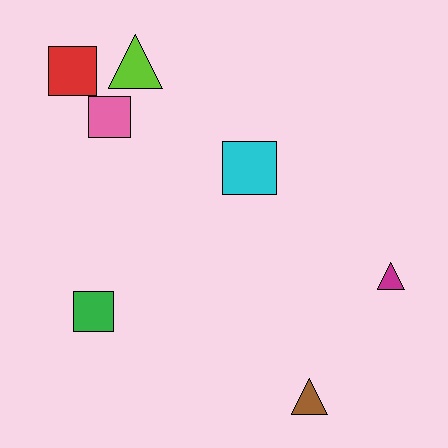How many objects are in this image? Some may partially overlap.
There are 7 objects.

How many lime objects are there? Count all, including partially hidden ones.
There is 1 lime object.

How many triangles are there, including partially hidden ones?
There are 3 triangles.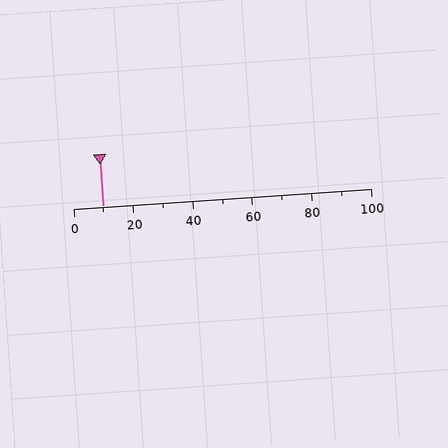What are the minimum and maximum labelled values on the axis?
The axis runs from 0 to 100.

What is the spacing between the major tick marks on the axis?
The major ticks are spaced 20 apart.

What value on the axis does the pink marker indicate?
The marker indicates approximately 10.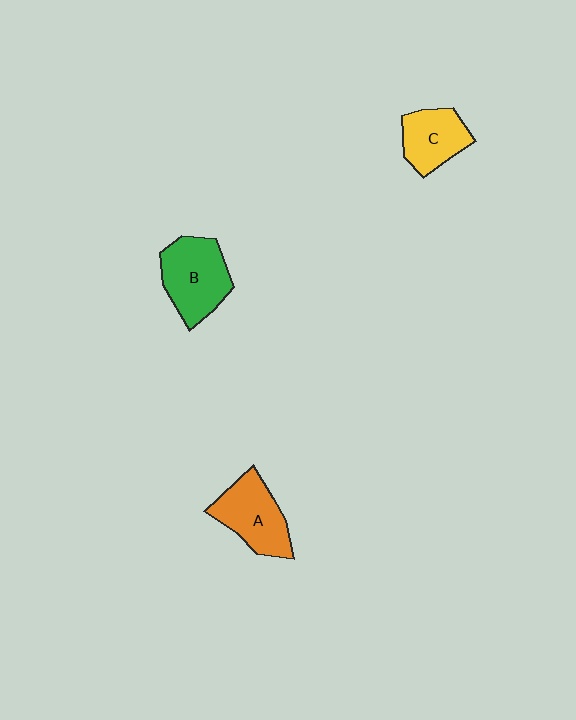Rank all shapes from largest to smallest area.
From largest to smallest: B (green), A (orange), C (yellow).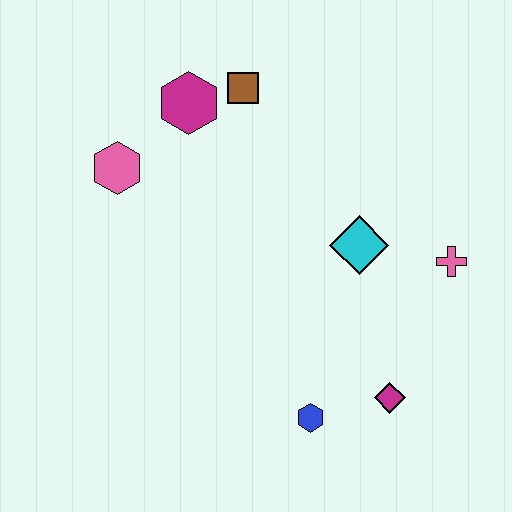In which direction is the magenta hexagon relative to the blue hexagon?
The magenta hexagon is above the blue hexagon.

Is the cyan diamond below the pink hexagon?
Yes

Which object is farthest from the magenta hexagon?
The magenta diamond is farthest from the magenta hexagon.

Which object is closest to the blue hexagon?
The magenta diamond is closest to the blue hexagon.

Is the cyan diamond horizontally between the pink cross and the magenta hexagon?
Yes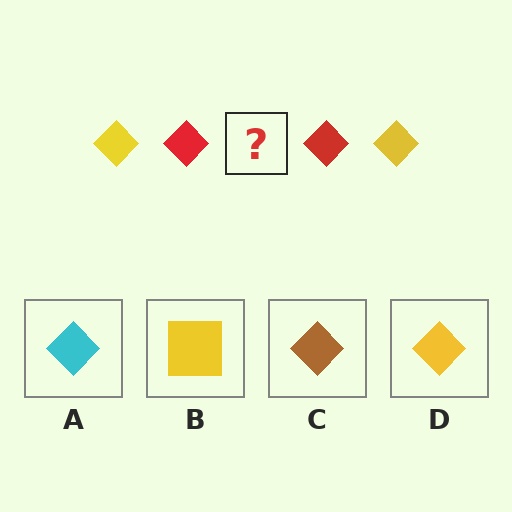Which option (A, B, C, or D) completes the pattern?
D.